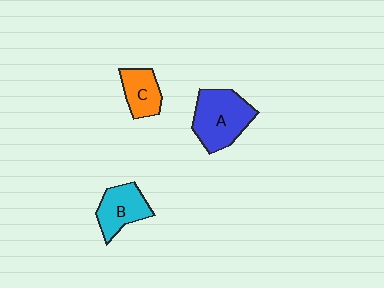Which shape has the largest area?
Shape A (blue).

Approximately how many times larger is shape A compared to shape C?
Approximately 1.7 times.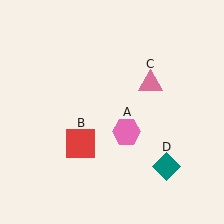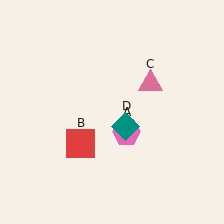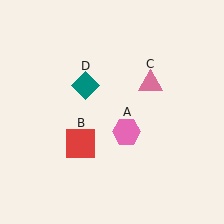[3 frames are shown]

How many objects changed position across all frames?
1 object changed position: teal diamond (object D).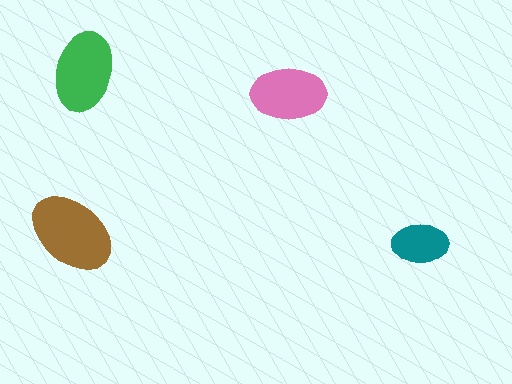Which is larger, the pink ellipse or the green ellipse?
The green one.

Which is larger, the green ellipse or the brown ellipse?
The brown one.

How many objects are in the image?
There are 4 objects in the image.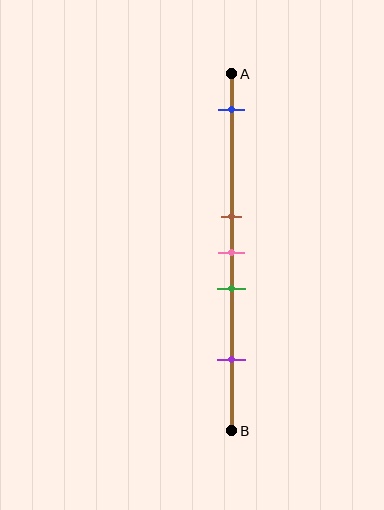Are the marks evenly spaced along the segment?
No, the marks are not evenly spaced.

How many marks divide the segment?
There are 5 marks dividing the segment.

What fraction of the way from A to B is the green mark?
The green mark is approximately 60% (0.6) of the way from A to B.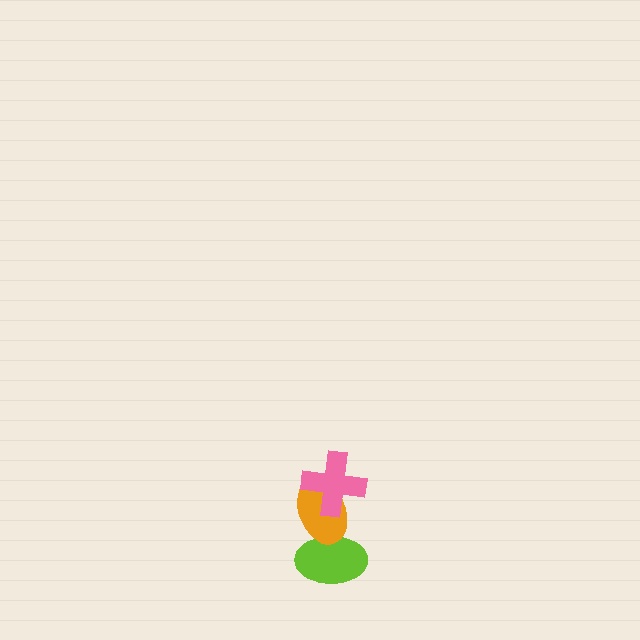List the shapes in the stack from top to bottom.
From top to bottom: the pink cross, the orange ellipse, the lime ellipse.